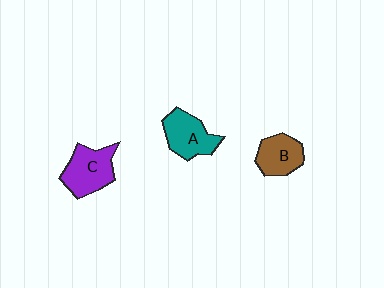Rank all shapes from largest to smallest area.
From largest to smallest: C (purple), A (teal), B (brown).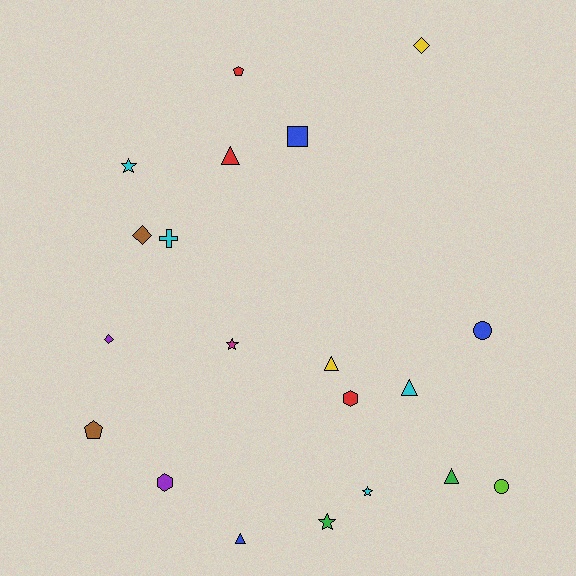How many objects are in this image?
There are 20 objects.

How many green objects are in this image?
There are 2 green objects.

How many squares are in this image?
There is 1 square.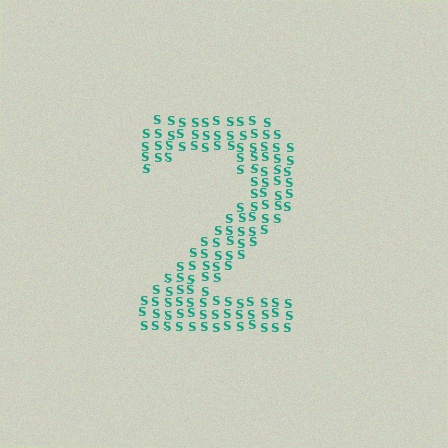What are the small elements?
The small elements are letter S's.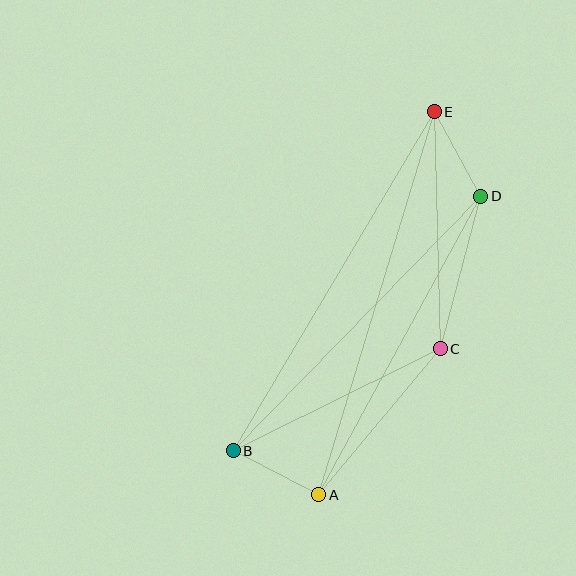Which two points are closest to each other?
Points A and B are closest to each other.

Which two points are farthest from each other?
Points A and E are farthest from each other.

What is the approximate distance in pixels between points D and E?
The distance between D and E is approximately 97 pixels.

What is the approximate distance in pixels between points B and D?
The distance between B and D is approximately 355 pixels.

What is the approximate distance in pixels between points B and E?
The distance between B and E is approximately 394 pixels.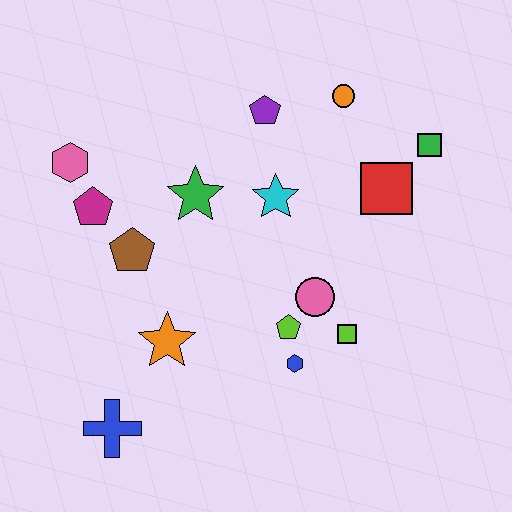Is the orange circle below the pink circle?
No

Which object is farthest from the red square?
The blue cross is farthest from the red square.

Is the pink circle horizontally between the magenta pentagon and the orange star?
No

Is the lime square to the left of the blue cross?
No